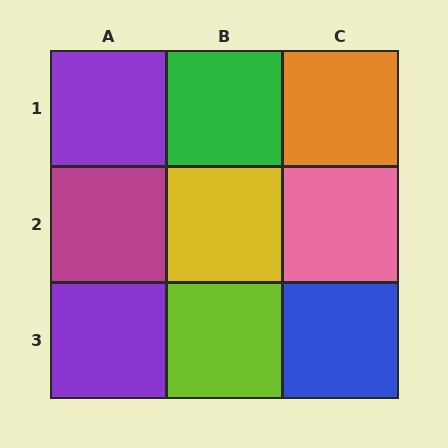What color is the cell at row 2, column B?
Yellow.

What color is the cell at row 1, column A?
Purple.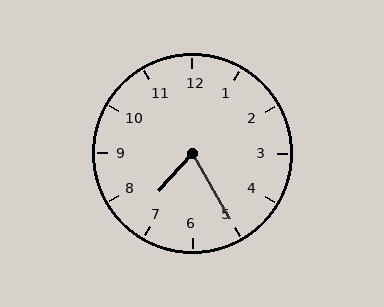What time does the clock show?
7:25.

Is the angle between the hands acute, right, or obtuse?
It is acute.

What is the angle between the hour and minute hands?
Approximately 72 degrees.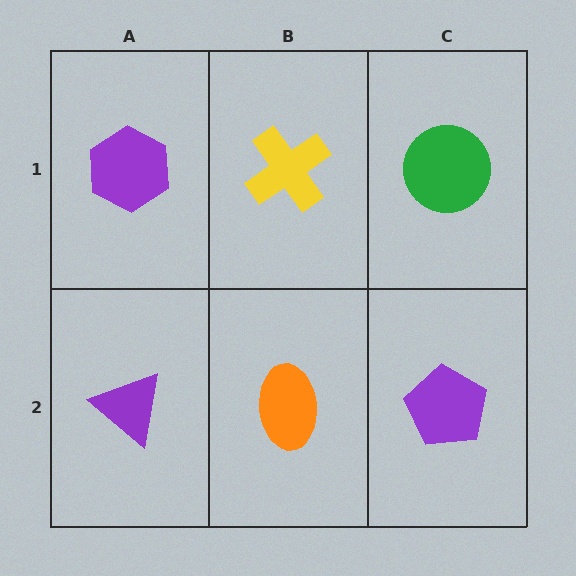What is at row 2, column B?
An orange ellipse.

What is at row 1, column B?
A yellow cross.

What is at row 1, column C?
A green circle.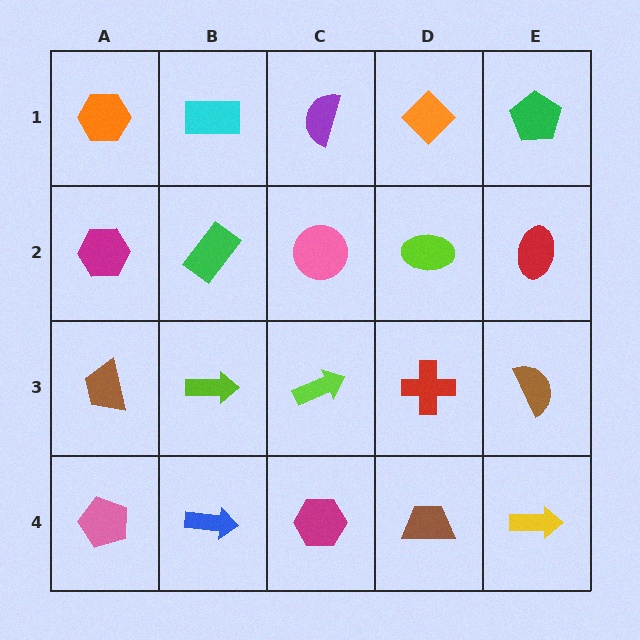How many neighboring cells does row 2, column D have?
4.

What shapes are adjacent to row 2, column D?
An orange diamond (row 1, column D), a red cross (row 3, column D), a pink circle (row 2, column C), a red ellipse (row 2, column E).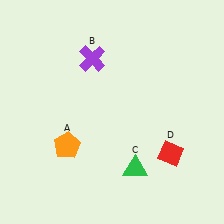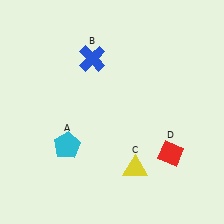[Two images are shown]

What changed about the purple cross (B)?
In Image 1, B is purple. In Image 2, it changed to blue.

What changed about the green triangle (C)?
In Image 1, C is green. In Image 2, it changed to yellow.